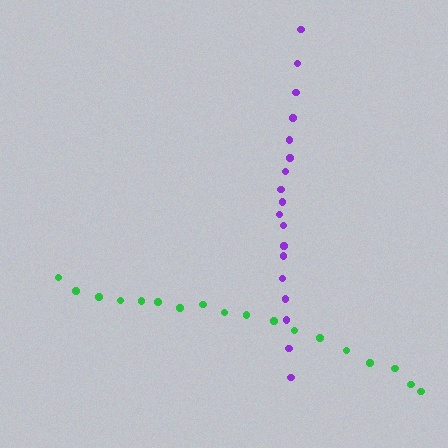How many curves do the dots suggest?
There are 2 distinct paths.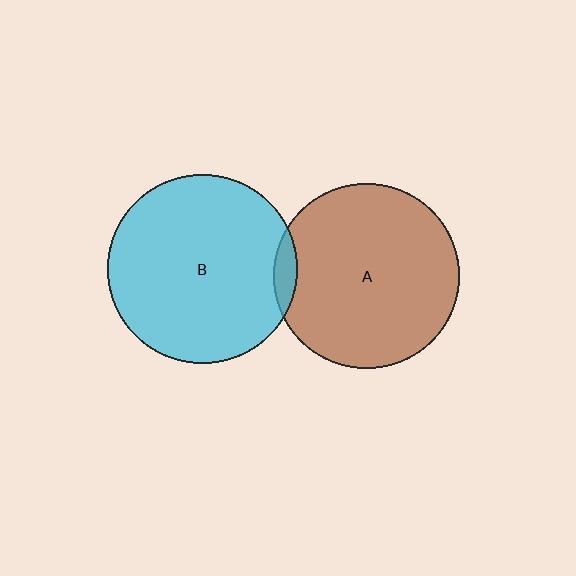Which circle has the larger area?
Circle B (cyan).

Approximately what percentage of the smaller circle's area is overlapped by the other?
Approximately 5%.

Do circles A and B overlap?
Yes.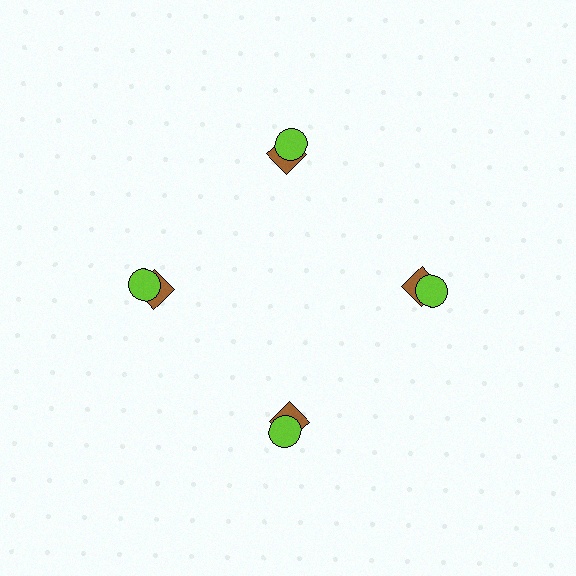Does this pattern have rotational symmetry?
Yes, this pattern has 4-fold rotational symmetry. It looks the same after rotating 90 degrees around the center.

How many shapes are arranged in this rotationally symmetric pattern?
There are 8 shapes, arranged in 4 groups of 2.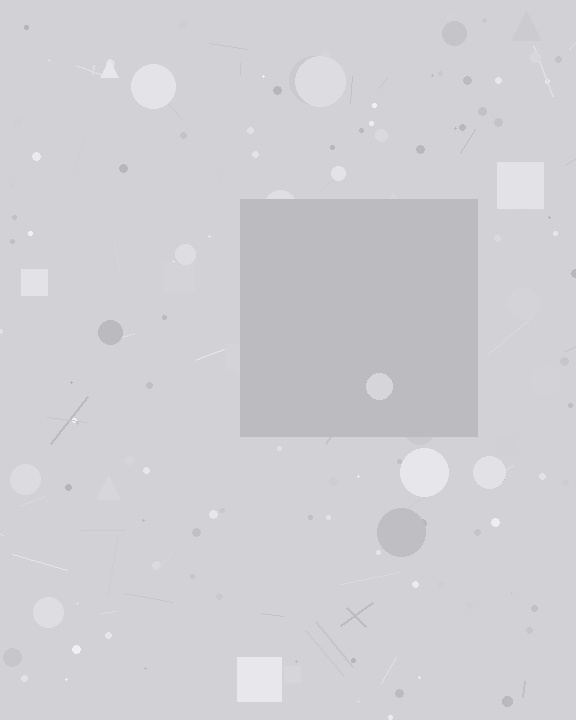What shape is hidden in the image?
A square is hidden in the image.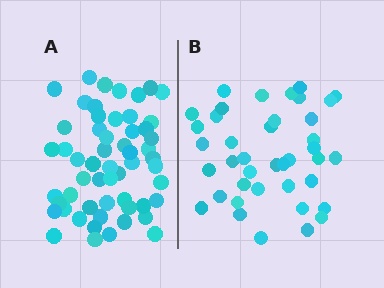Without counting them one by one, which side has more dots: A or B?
Region A (the left region) has more dots.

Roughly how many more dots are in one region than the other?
Region A has approximately 15 more dots than region B.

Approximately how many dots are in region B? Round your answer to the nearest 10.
About 40 dots.